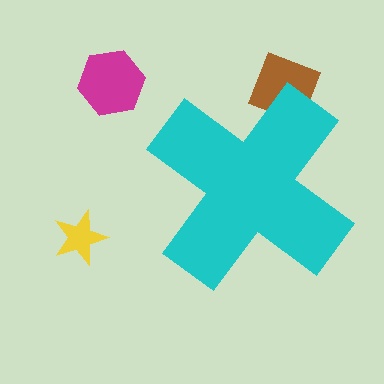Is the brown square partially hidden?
Yes, the brown square is partially hidden behind the cyan cross.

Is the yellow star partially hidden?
No, the yellow star is fully visible.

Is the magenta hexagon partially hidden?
No, the magenta hexagon is fully visible.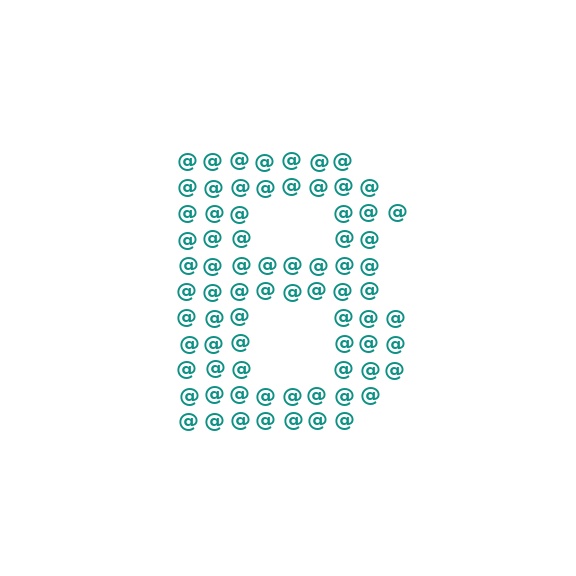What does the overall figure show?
The overall figure shows the letter B.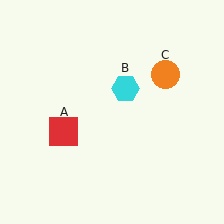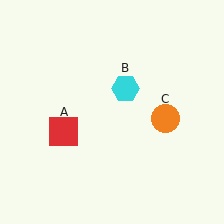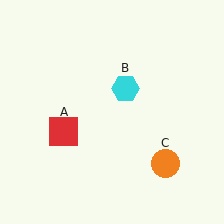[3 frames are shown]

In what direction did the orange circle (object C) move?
The orange circle (object C) moved down.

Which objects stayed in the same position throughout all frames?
Red square (object A) and cyan hexagon (object B) remained stationary.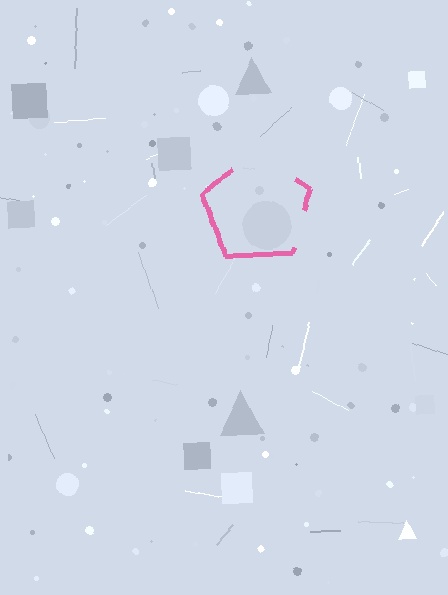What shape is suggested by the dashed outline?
The dashed outline suggests a pentagon.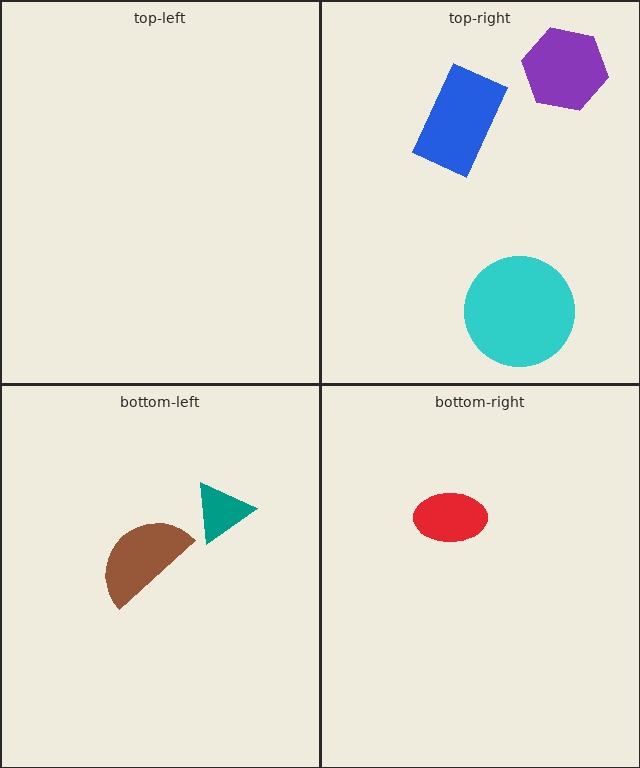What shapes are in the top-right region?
The blue rectangle, the cyan circle, the purple hexagon.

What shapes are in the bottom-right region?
The red ellipse.